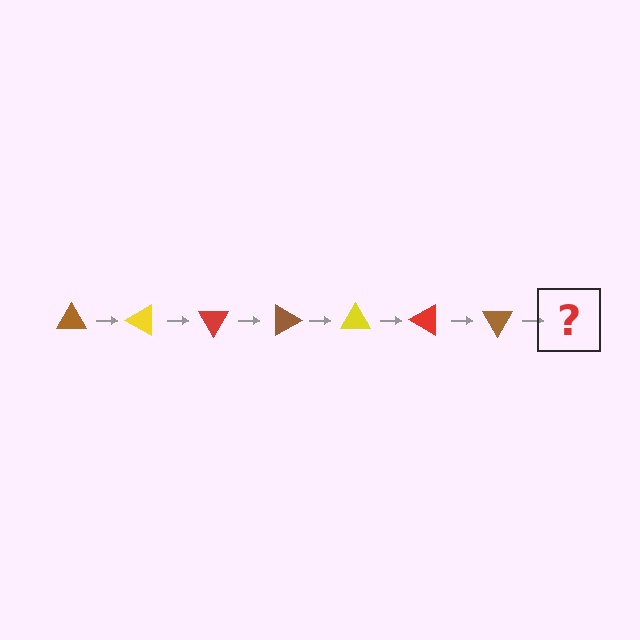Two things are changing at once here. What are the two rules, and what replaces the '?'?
The two rules are that it rotates 30 degrees each step and the color cycles through brown, yellow, and red. The '?' should be a yellow triangle, rotated 210 degrees from the start.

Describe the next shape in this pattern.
It should be a yellow triangle, rotated 210 degrees from the start.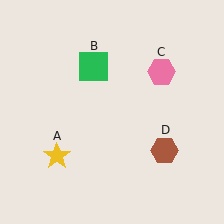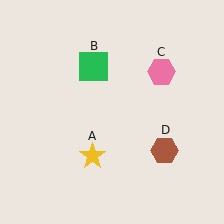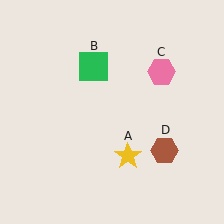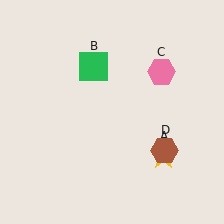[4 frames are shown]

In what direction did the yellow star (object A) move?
The yellow star (object A) moved right.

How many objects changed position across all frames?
1 object changed position: yellow star (object A).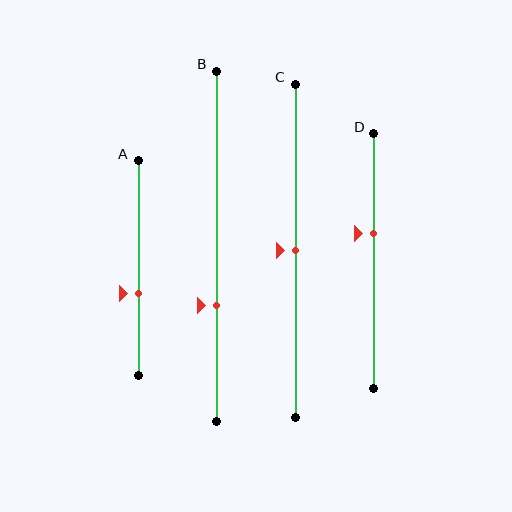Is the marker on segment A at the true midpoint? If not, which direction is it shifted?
No, the marker on segment A is shifted downward by about 12% of the segment length.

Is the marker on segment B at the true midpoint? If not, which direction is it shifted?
No, the marker on segment B is shifted downward by about 17% of the segment length.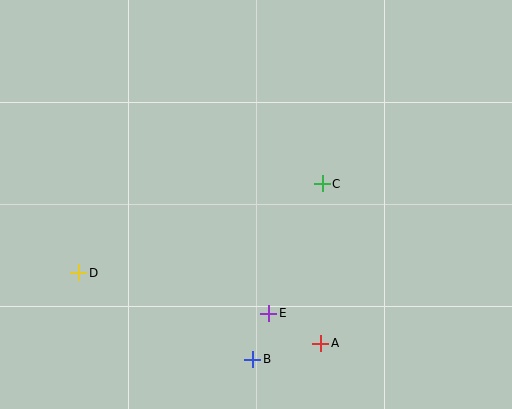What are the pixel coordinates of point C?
Point C is at (322, 184).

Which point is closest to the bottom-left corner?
Point D is closest to the bottom-left corner.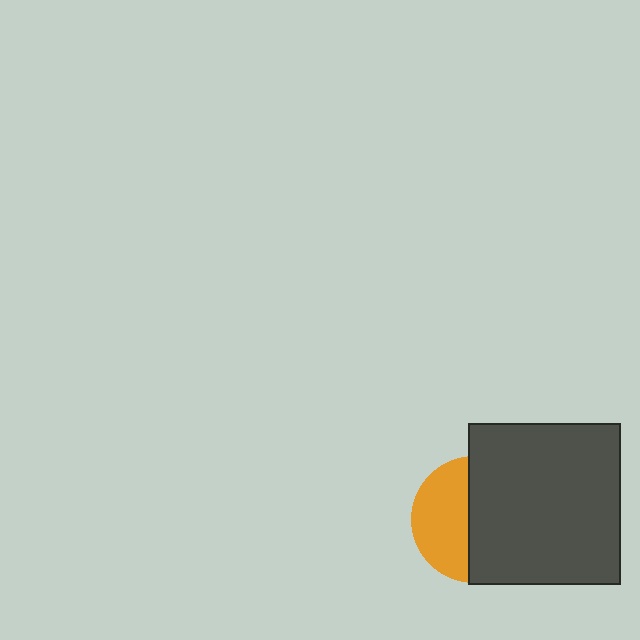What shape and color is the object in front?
The object in front is a dark gray rectangle.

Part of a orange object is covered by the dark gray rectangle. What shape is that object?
It is a circle.